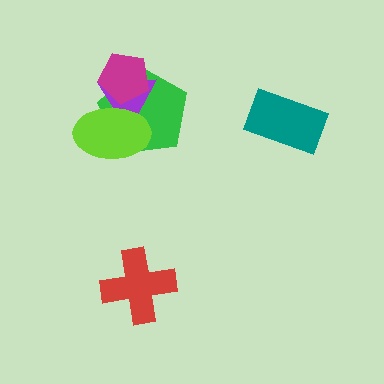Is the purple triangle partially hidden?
Yes, it is partially covered by another shape.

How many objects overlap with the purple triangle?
3 objects overlap with the purple triangle.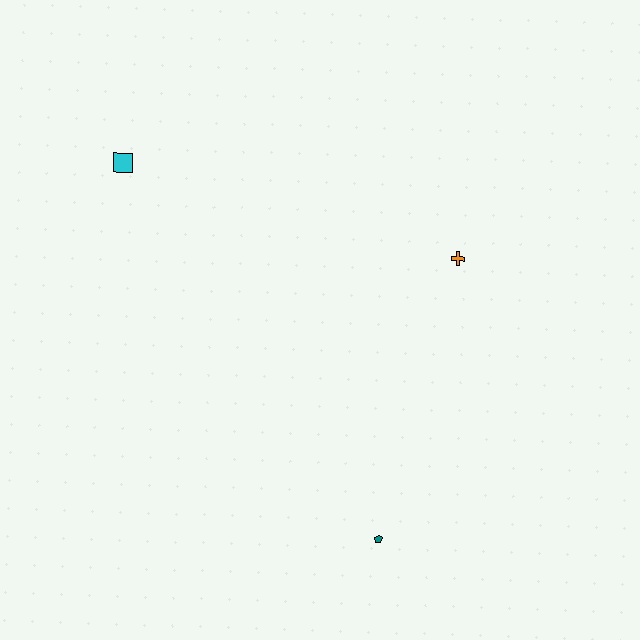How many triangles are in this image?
There are no triangles.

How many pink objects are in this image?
There are no pink objects.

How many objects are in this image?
There are 3 objects.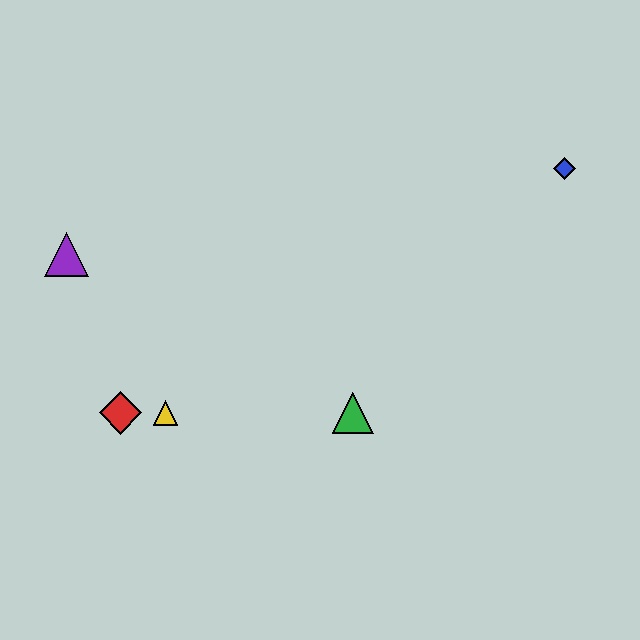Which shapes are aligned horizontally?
The red diamond, the green triangle, the yellow triangle are aligned horizontally.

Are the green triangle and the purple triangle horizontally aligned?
No, the green triangle is at y≈413 and the purple triangle is at y≈255.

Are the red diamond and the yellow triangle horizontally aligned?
Yes, both are at y≈413.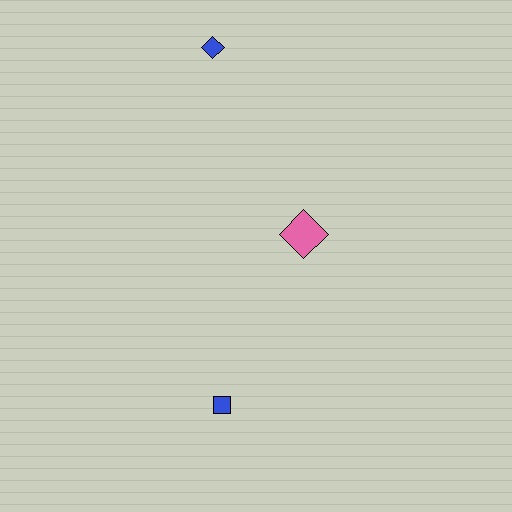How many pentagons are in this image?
There are no pentagons.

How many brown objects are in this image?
There are no brown objects.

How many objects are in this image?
There are 3 objects.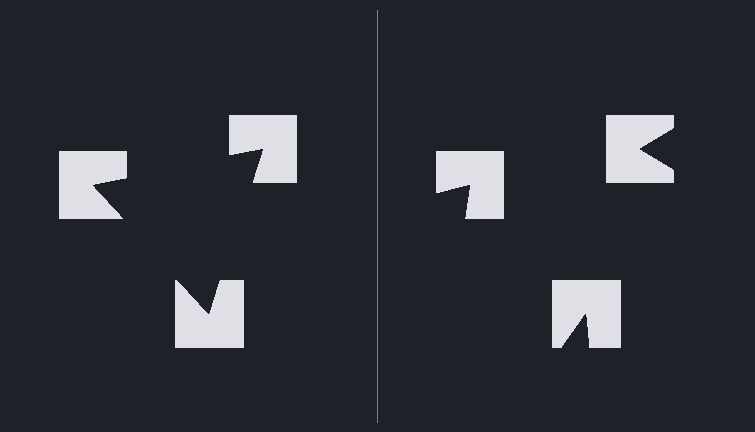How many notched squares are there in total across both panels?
6 — 3 on each side.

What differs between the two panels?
The notched squares are positioned identically on both sides; only the wedge orientations differ. On the left they align to a triangle; on the right they are misaligned.